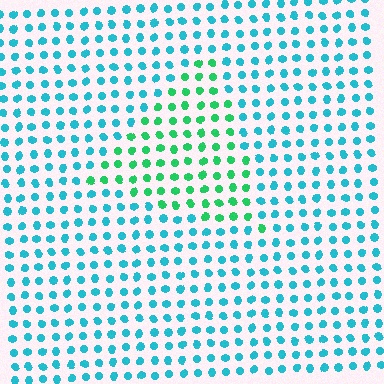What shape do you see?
I see a triangle.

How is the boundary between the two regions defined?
The boundary is defined purely by a slight shift in hue (about 43 degrees). Spacing, size, and orientation are identical on both sides.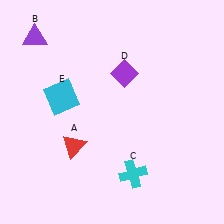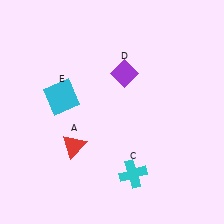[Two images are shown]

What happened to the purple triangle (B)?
The purple triangle (B) was removed in Image 2. It was in the top-left area of Image 1.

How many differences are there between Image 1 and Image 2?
There is 1 difference between the two images.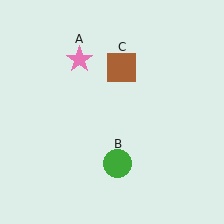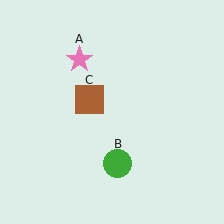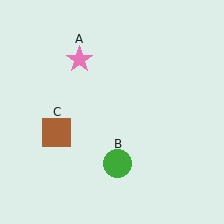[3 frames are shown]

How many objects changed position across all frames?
1 object changed position: brown square (object C).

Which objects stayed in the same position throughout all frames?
Pink star (object A) and green circle (object B) remained stationary.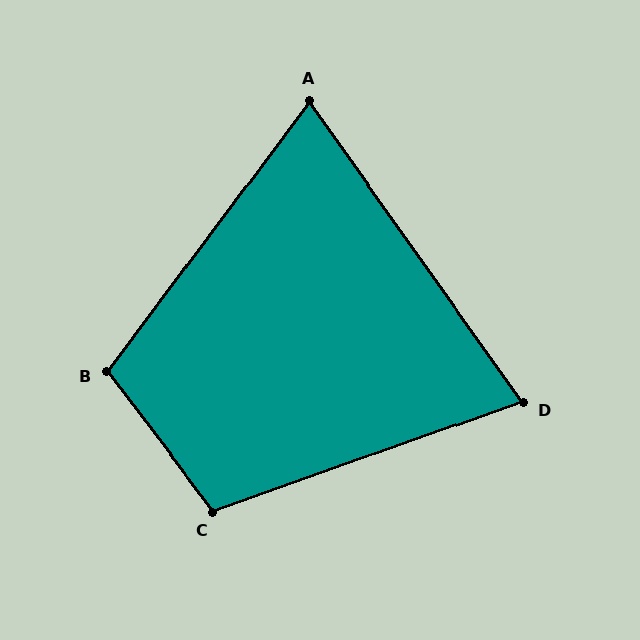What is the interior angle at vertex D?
Approximately 74 degrees (acute).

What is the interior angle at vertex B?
Approximately 106 degrees (obtuse).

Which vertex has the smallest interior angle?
A, at approximately 72 degrees.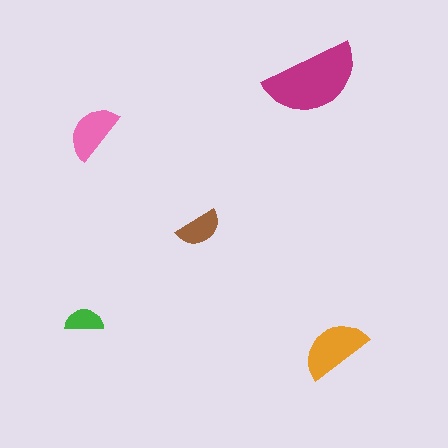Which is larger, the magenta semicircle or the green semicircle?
The magenta one.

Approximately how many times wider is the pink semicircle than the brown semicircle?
About 1.5 times wider.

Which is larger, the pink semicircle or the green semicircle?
The pink one.